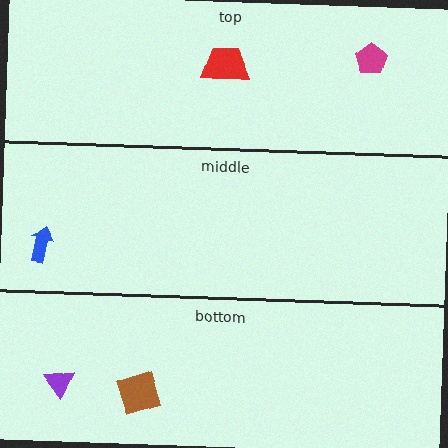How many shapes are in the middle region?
1.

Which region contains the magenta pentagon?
The top region.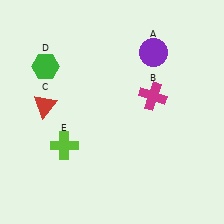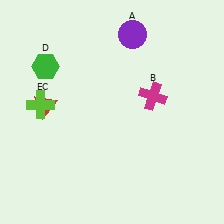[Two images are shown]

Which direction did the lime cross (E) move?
The lime cross (E) moved up.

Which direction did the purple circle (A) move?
The purple circle (A) moved left.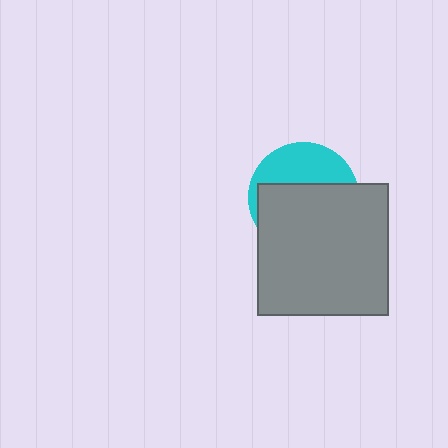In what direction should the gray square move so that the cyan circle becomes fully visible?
The gray square should move down. That is the shortest direction to clear the overlap and leave the cyan circle fully visible.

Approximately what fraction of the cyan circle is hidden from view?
Roughly 62% of the cyan circle is hidden behind the gray square.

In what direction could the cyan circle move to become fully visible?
The cyan circle could move up. That would shift it out from behind the gray square entirely.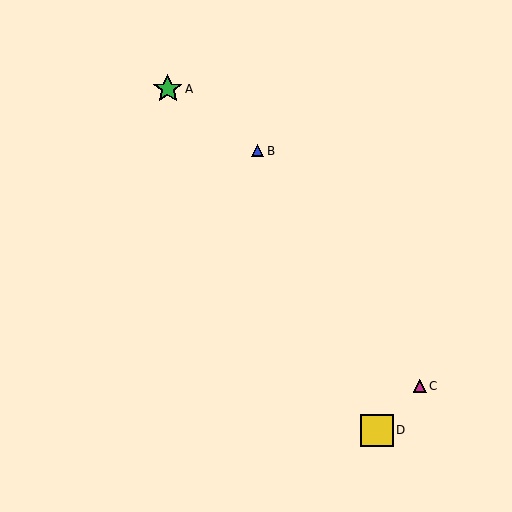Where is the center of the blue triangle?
The center of the blue triangle is at (257, 151).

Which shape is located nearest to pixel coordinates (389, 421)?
The yellow square (labeled D) at (377, 430) is nearest to that location.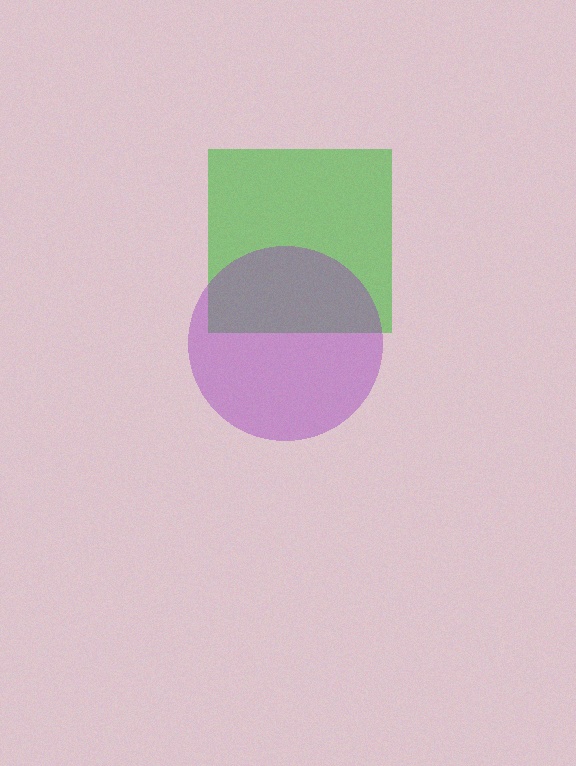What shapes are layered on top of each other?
The layered shapes are: a green square, a purple circle.